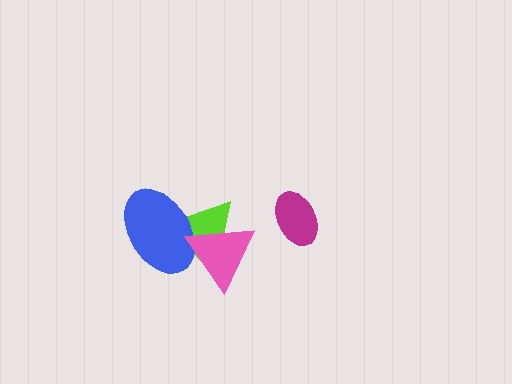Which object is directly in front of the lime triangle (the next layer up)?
The blue ellipse is directly in front of the lime triangle.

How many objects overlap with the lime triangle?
2 objects overlap with the lime triangle.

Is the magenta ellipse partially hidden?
No, no other shape covers it.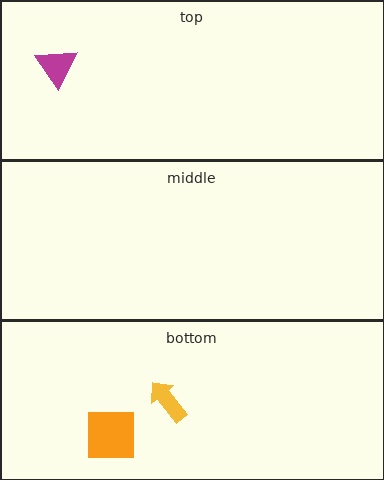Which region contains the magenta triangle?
The top region.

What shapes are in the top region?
The magenta triangle.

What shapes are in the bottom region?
The yellow arrow, the orange square.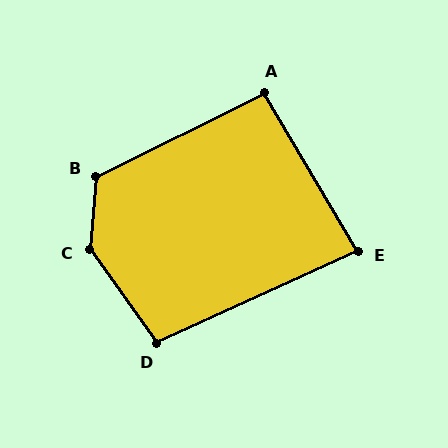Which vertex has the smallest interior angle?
E, at approximately 84 degrees.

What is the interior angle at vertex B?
Approximately 121 degrees (obtuse).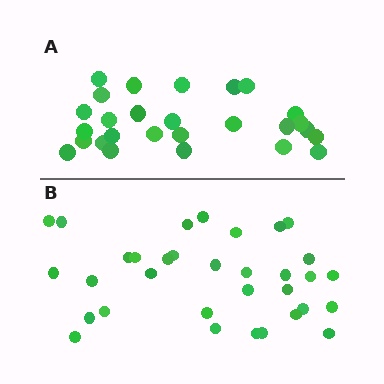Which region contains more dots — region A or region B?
Region B (the bottom region) has more dots.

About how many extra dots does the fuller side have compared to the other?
Region B has about 6 more dots than region A.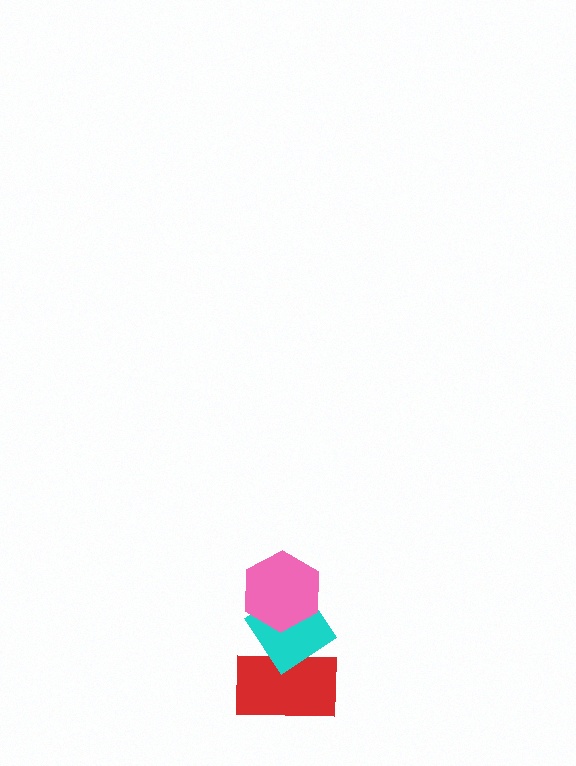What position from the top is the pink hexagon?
The pink hexagon is 1st from the top.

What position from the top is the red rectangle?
The red rectangle is 3rd from the top.